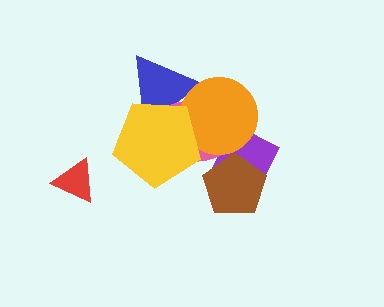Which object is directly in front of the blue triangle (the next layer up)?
The pink ellipse is directly in front of the blue triangle.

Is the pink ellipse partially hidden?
Yes, it is partially covered by another shape.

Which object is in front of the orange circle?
The yellow pentagon is in front of the orange circle.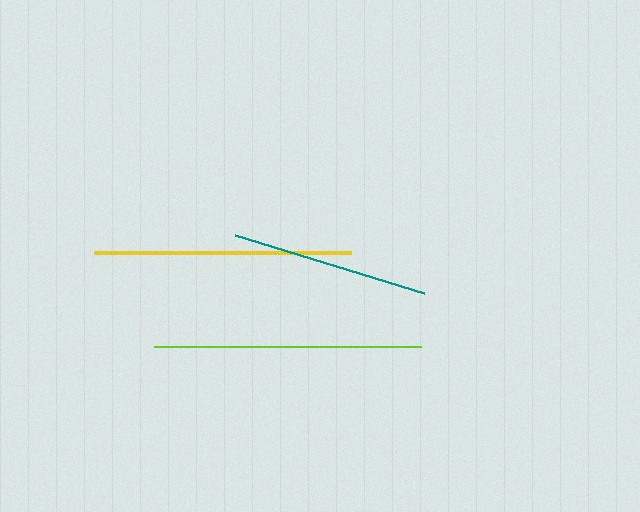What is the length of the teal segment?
The teal segment is approximately 198 pixels long.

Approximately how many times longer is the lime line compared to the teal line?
The lime line is approximately 1.3 times the length of the teal line.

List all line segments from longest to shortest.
From longest to shortest: lime, yellow, teal.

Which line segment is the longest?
The lime line is the longest at approximately 267 pixels.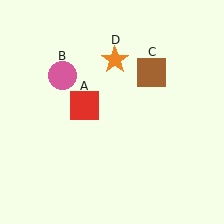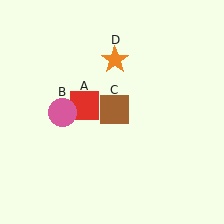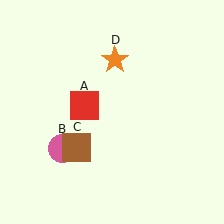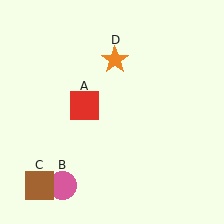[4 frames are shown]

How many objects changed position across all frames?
2 objects changed position: pink circle (object B), brown square (object C).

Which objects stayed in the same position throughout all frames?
Red square (object A) and orange star (object D) remained stationary.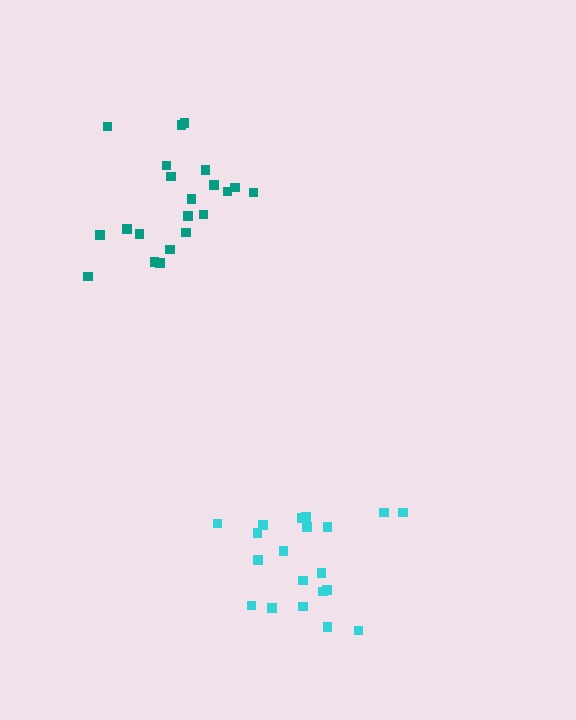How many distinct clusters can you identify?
There are 2 distinct clusters.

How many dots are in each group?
Group 1: 21 dots, Group 2: 20 dots (41 total).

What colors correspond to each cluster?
The clusters are colored: teal, cyan.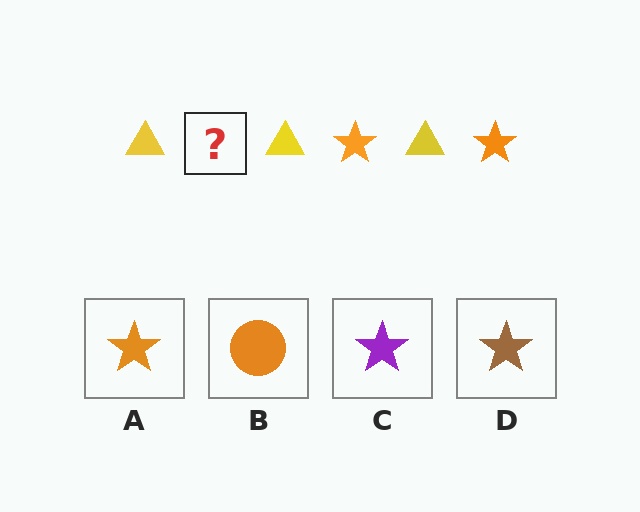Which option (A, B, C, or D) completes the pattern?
A.